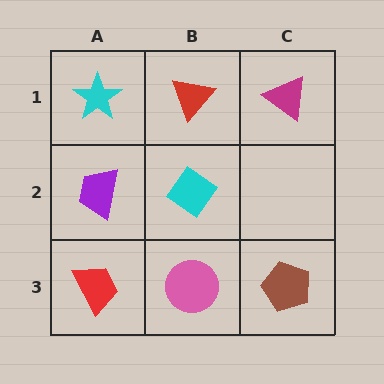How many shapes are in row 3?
3 shapes.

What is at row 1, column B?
A red triangle.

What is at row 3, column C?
A brown pentagon.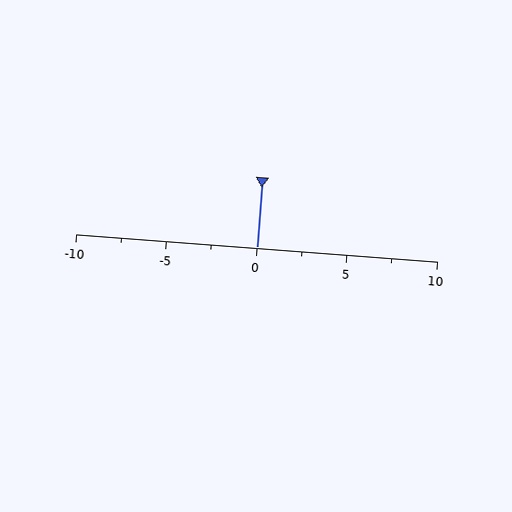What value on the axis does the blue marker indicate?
The marker indicates approximately 0.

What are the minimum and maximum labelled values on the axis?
The axis runs from -10 to 10.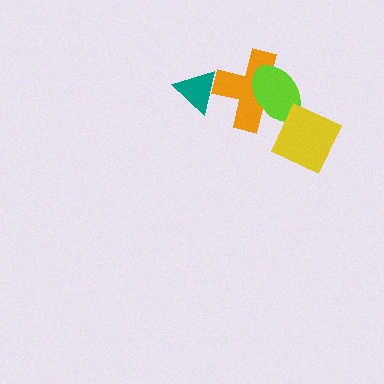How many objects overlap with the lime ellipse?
1 object overlaps with the lime ellipse.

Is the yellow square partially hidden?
No, no other shape covers it.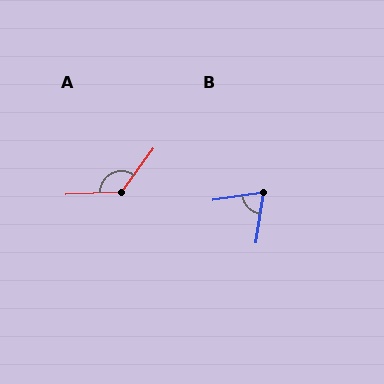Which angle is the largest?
A, at approximately 128 degrees.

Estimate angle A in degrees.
Approximately 128 degrees.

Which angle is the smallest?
B, at approximately 73 degrees.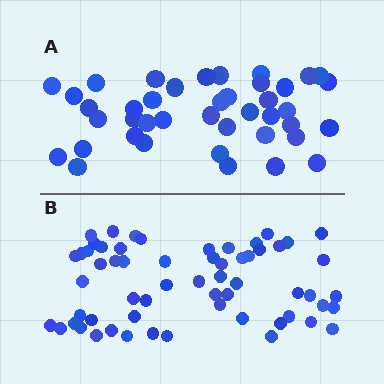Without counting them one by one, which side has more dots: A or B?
Region B (the bottom region) has more dots.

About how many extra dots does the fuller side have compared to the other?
Region B has approximately 20 more dots than region A.